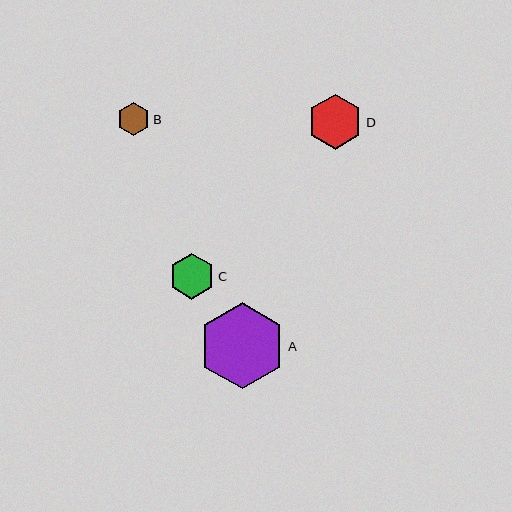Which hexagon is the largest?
Hexagon A is the largest with a size of approximately 86 pixels.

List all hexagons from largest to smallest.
From largest to smallest: A, D, C, B.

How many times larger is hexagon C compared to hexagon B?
Hexagon C is approximately 1.4 times the size of hexagon B.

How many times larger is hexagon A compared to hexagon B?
Hexagon A is approximately 2.6 times the size of hexagon B.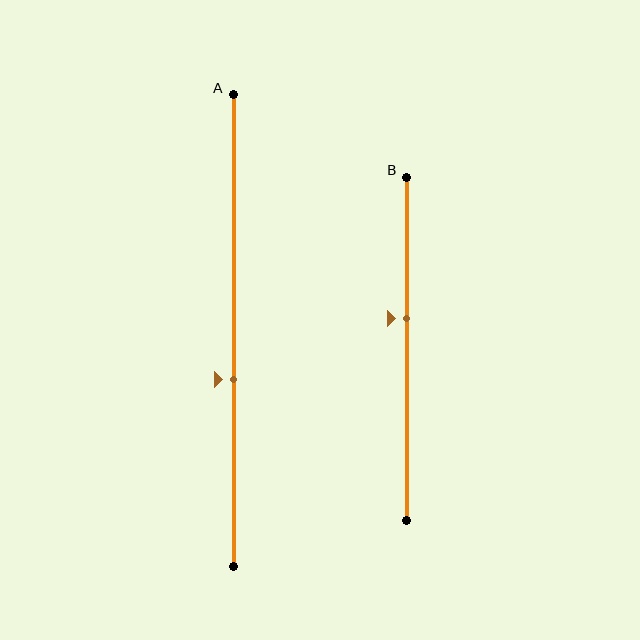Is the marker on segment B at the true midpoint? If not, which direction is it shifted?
No, the marker on segment B is shifted upward by about 9% of the segment length.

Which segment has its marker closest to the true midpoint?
Segment B has its marker closest to the true midpoint.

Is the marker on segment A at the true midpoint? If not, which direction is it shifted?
No, the marker on segment A is shifted downward by about 10% of the segment length.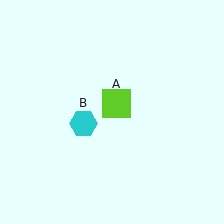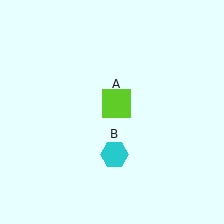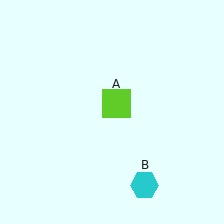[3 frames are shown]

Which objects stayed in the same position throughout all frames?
Lime square (object A) remained stationary.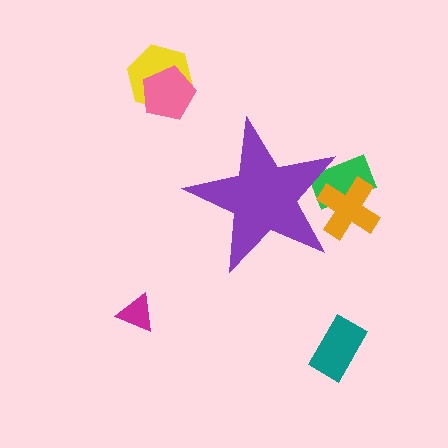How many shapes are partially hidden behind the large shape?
2 shapes are partially hidden.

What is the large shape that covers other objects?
A purple star.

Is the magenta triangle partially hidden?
No, the magenta triangle is fully visible.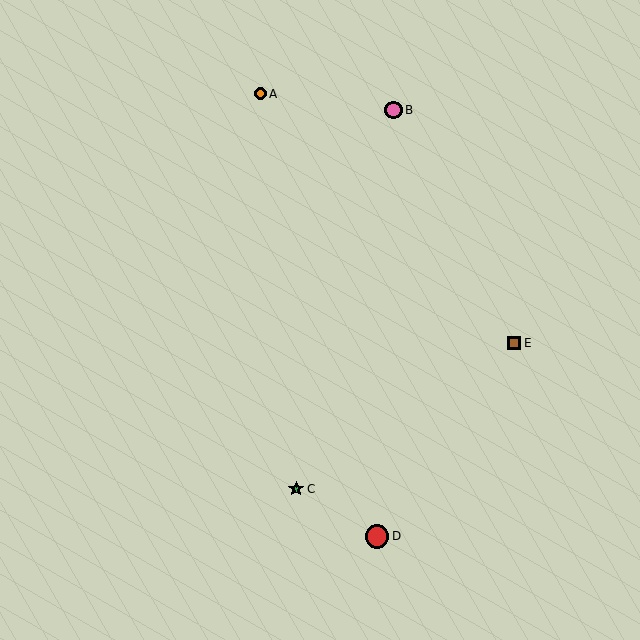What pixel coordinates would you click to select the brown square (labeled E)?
Click at (514, 343) to select the brown square E.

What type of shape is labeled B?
Shape B is a pink circle.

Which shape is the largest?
The red circle (labeled D) is the largest.